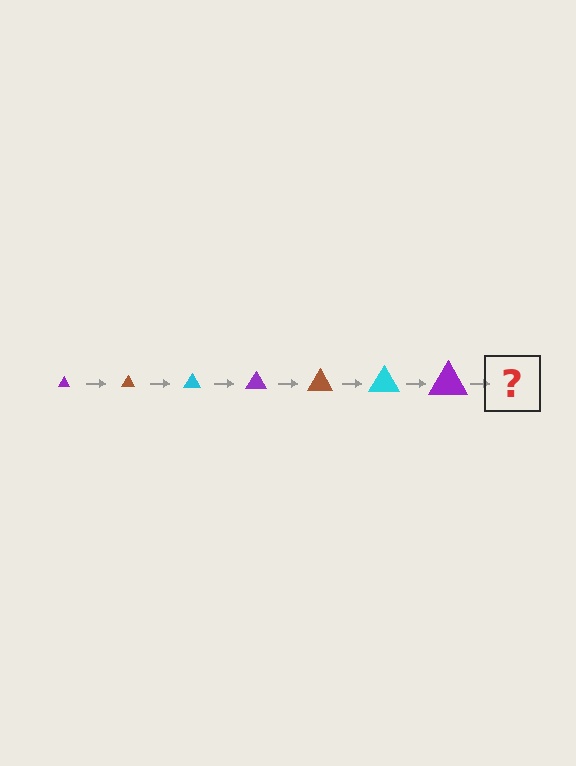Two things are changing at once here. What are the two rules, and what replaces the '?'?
The two rules are that the triangle grows larger each step and the color cycles through purple, brown, and cyan. The '?' should be a brown triangle, larger than the previous one.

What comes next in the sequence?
The next element should be a brown triangle, larger than the previous one.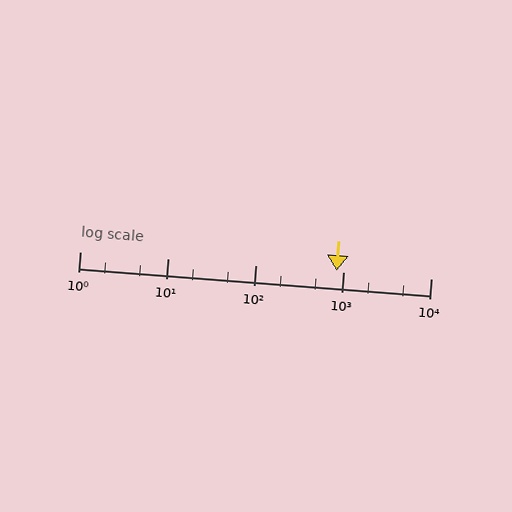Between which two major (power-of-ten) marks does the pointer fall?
The pointer is between 100 and 1000.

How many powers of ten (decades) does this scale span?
The scale spans 4 decades, from 1 to 10000.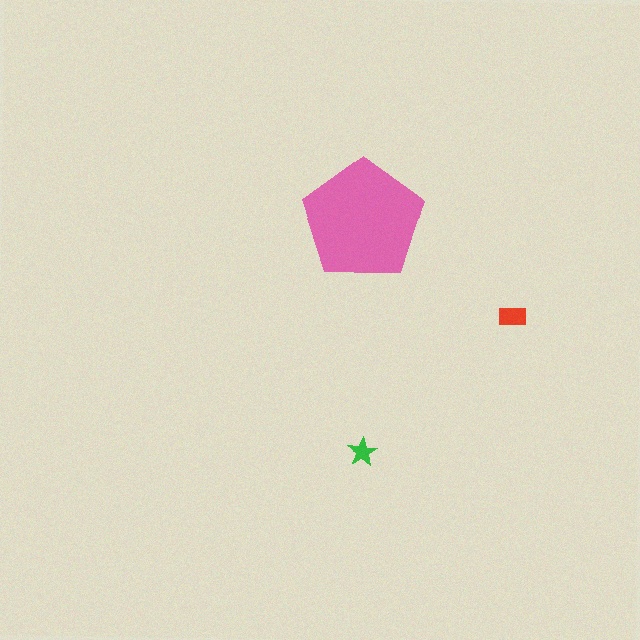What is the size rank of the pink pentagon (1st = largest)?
1st.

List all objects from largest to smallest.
The pink pentagon, the red rectangle, the green star.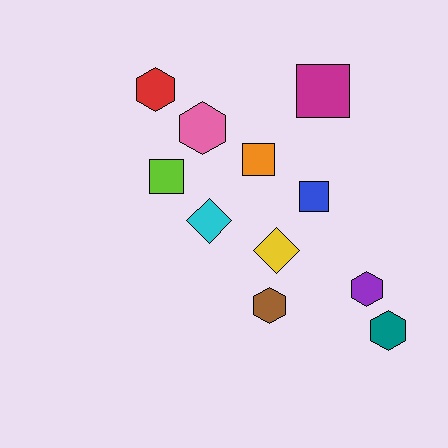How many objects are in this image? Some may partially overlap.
There are 11 objects.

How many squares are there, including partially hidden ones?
There are 4 squares.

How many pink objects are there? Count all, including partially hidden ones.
There is 1 pink object.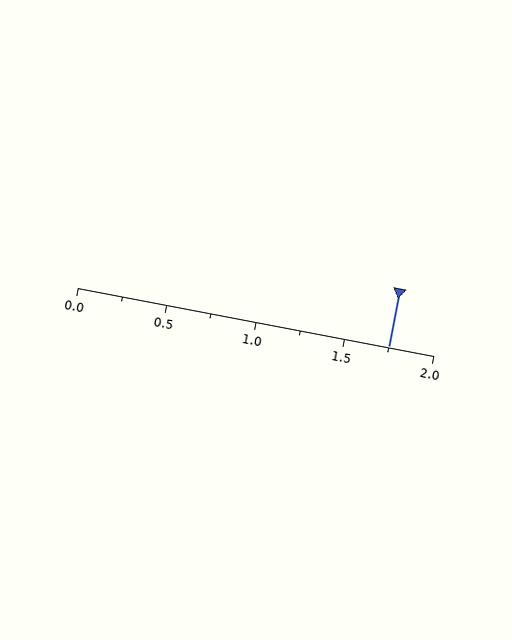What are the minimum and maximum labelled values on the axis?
The axis runs from 0.0 to 2.0.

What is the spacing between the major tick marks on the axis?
The major ticks are spaced 0.5 apart.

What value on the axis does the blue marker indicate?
The marker indicates approximately 1.75.